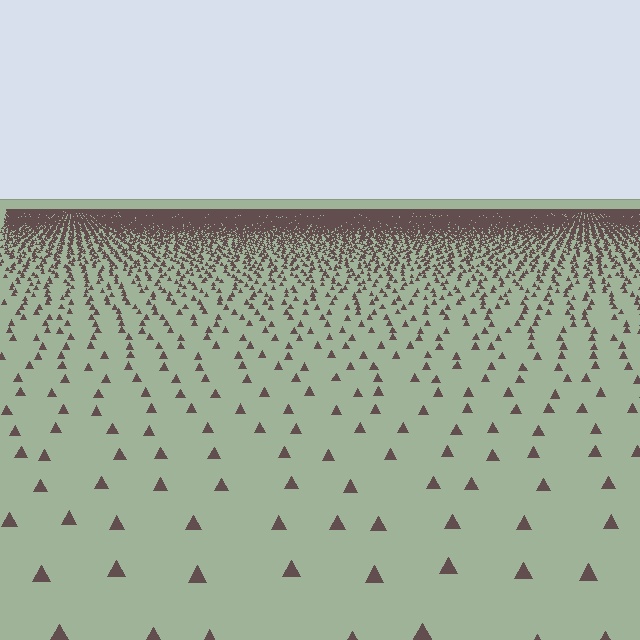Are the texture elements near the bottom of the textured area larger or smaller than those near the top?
Larger. Near the bottom, elements are closer to the viewer and appear at a bigger on-screen size.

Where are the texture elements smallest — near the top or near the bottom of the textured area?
Near the top.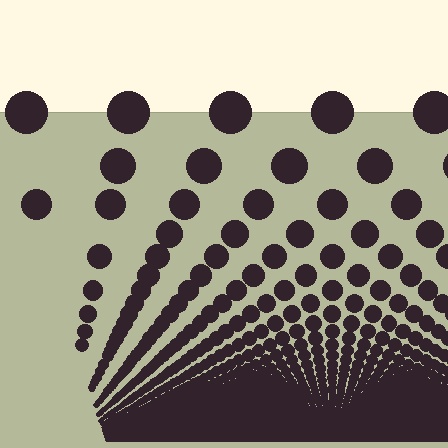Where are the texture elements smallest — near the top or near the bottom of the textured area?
Near the bottom.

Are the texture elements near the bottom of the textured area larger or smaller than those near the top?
Smaller. The gradient is inverted — elements near the bottom are smaller and denser.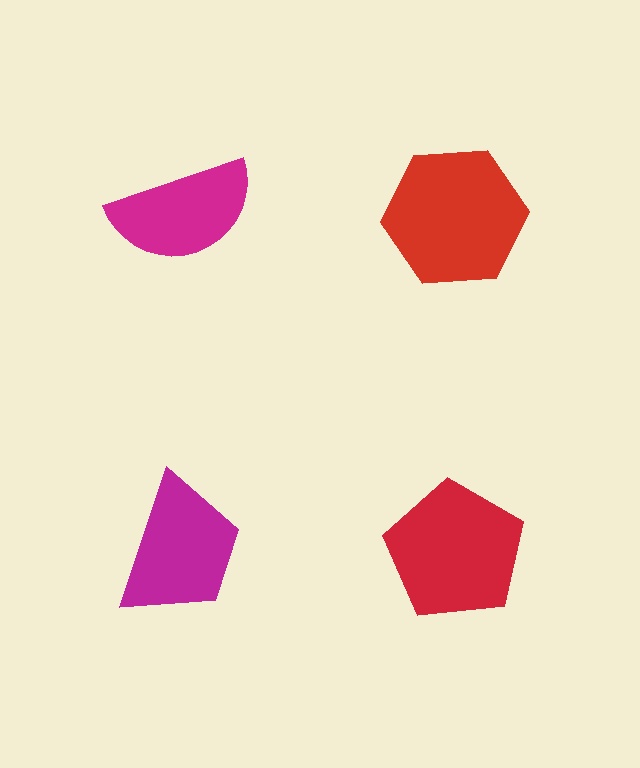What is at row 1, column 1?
A magenta semicircle.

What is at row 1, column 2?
A red hexagon.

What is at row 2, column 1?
A magenta trapezoid.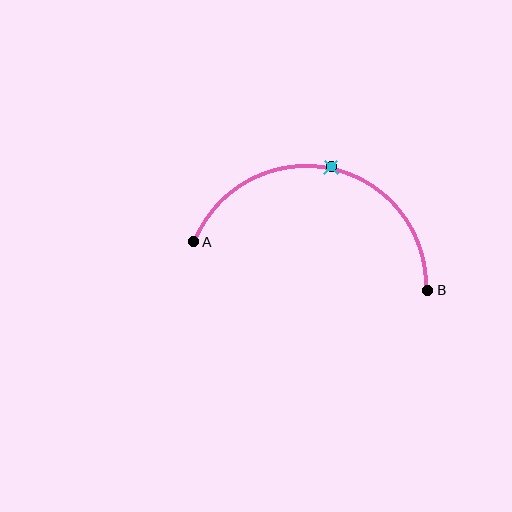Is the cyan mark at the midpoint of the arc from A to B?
Yes. The cyan mark lies on the arc at equal arc-length from both A and B — it is the arc midpoint.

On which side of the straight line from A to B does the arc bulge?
The arc bulges above the straight line connecting A and B.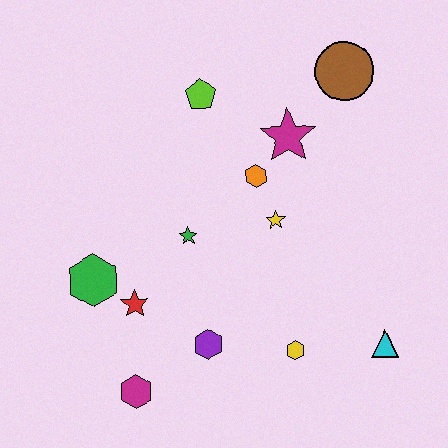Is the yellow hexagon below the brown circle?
Yes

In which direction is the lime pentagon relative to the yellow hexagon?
The lime pentagon is above the yellow hexagon.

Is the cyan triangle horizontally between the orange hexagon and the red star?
No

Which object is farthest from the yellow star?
The magenta hexagon is farthest from the yellow star.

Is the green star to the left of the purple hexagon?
Yes